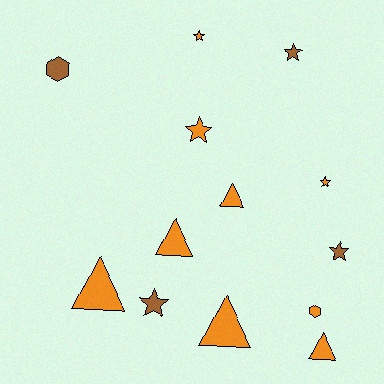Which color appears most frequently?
Orange, with 9 objects.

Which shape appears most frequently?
Star, with 6 objects.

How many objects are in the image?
There are 13 objects.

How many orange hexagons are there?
There is 1 orange hexagon.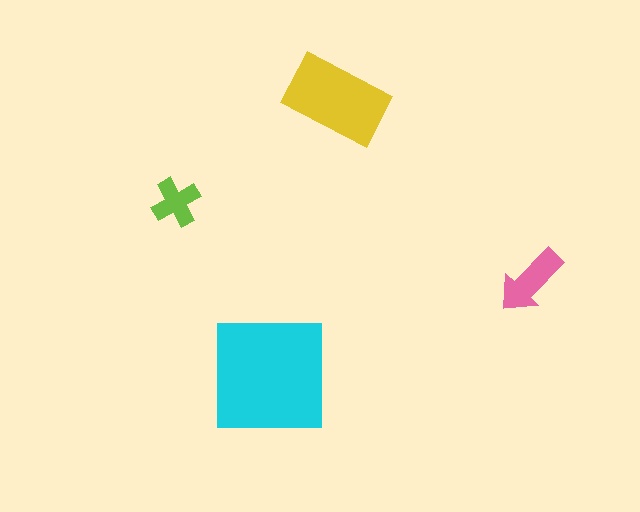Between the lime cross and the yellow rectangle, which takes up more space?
The yellow rectangle.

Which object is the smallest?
The lime cross.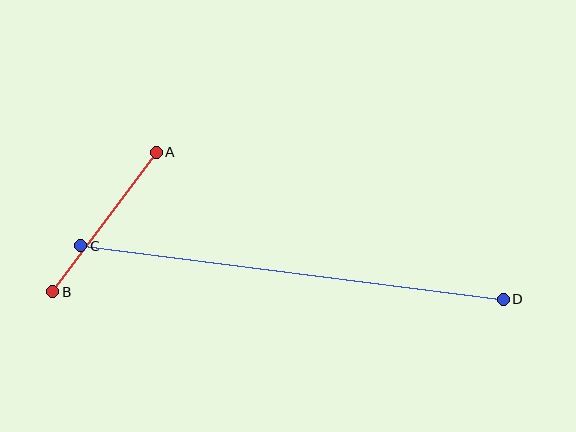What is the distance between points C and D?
The distance is approximately 426 pixels.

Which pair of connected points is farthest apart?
Points C and D are farthest apart.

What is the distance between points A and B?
The distance is approximately 174 pixels.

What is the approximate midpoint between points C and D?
The midpoint is at approximately (292, 272) pixels.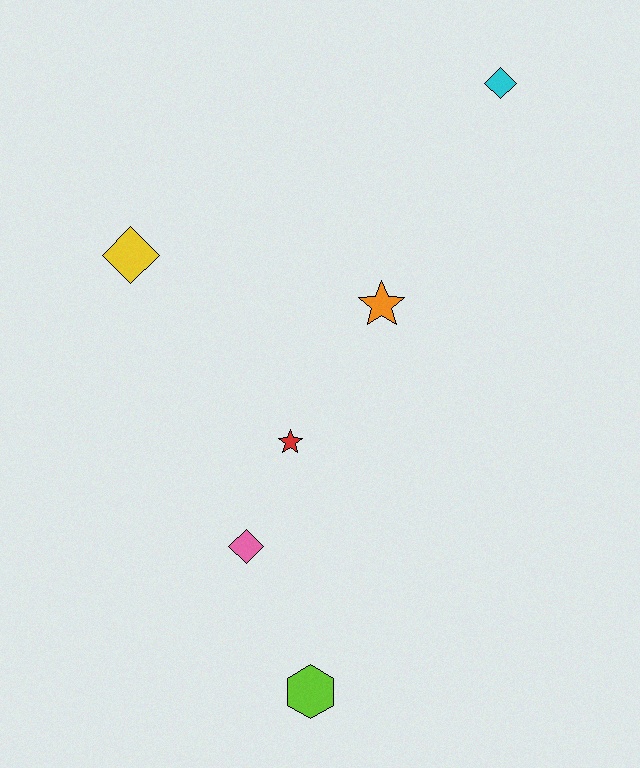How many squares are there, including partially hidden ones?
There are no squares.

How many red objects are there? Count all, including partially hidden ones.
There is 1 red object.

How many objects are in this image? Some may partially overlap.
There are 6 objects.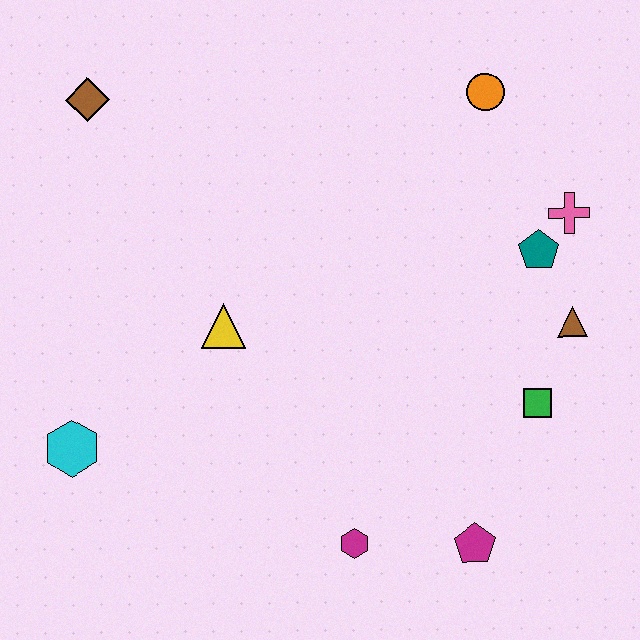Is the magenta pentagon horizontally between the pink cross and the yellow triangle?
Yes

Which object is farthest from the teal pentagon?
The cyan hexagon is farthest from the teal pentagon.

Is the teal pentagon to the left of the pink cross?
Yes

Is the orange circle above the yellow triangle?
Yes